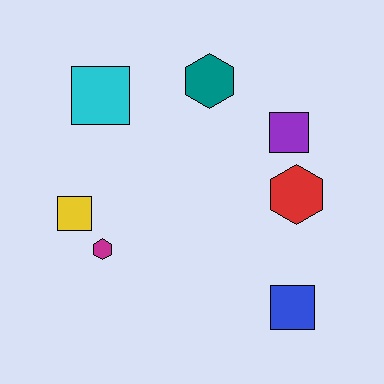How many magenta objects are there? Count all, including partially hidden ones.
There is 1 magenta object.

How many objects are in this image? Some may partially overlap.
There are 7 objects.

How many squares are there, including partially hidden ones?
There are 4 squares.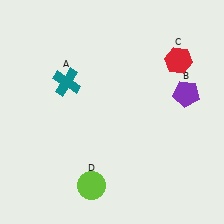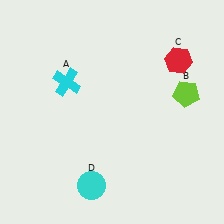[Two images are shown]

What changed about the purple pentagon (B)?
In Image 1, B is purple. In Image 2, it changed to lime.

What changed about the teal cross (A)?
In Image 1, A is teal. In Image 2, it changed to cyan.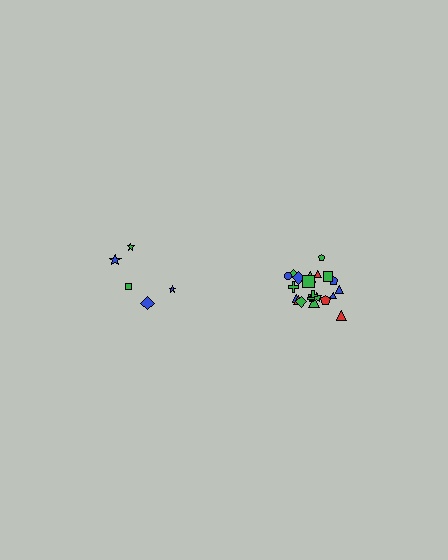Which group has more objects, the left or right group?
The right group.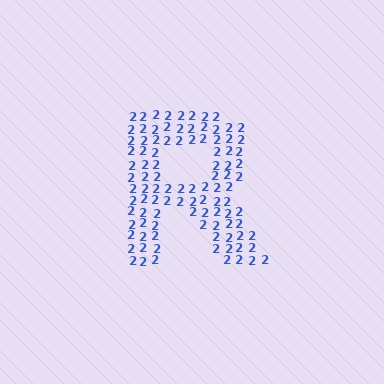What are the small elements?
The small elements are digit 2's.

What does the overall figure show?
The overall figure shows the letter R.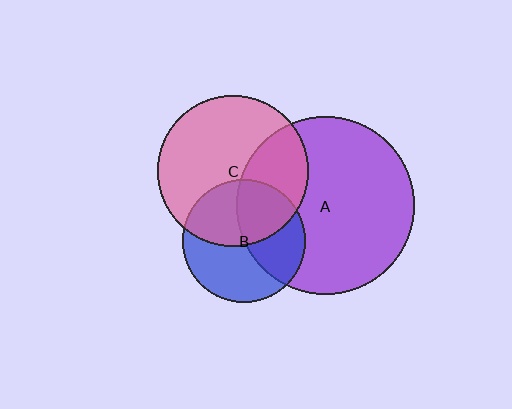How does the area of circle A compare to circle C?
Approximately 1.4 times.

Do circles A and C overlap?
Yes.